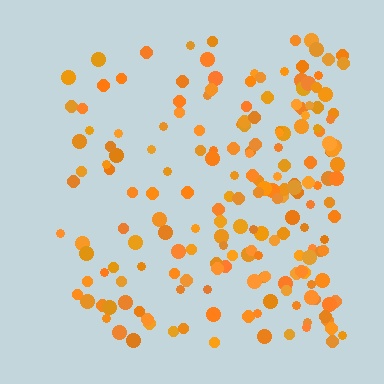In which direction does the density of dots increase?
From left to right, with the right side densest.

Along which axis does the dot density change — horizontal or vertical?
Horizontal.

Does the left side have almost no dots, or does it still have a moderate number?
Still a moderate number, just noticeably fewer than the right.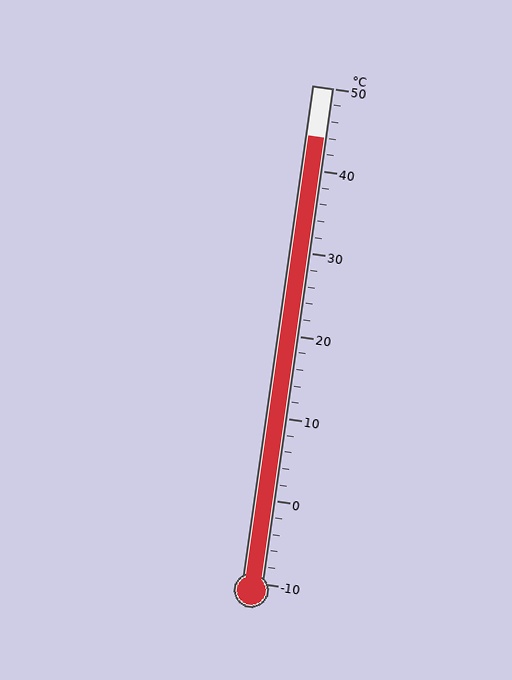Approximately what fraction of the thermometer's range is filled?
The thermometer is filled to approximately 90% of its range.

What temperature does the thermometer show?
The thermometer shows approximately 44°C.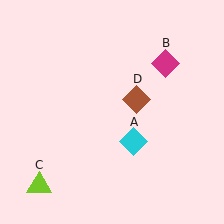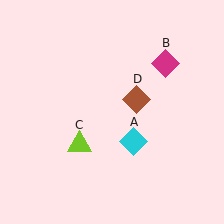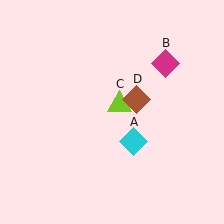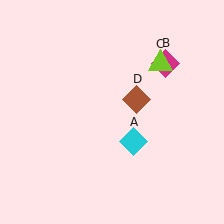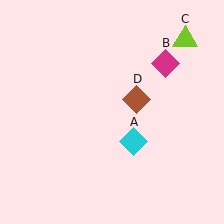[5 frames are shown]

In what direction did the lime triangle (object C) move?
The lime triangle (object C) moved up and to the right.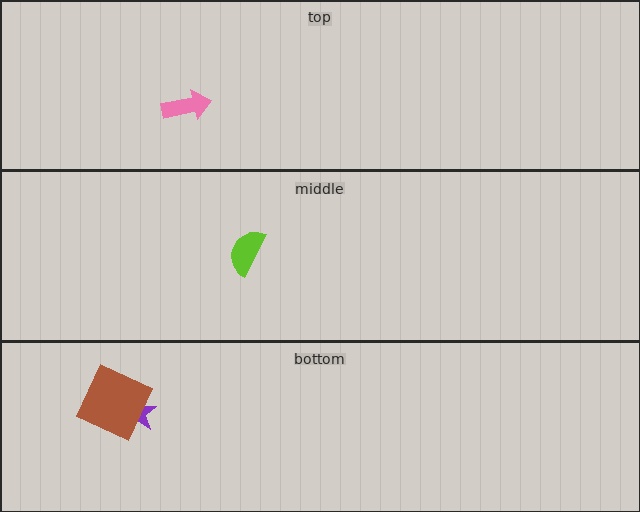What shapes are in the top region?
The pink arrow.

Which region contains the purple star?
The bottom region.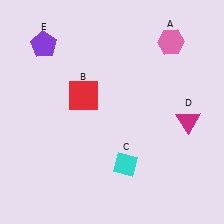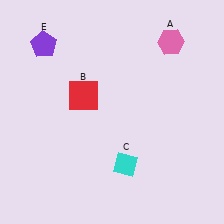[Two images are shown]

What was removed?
The magenta triangle (D) was removed in Image 2.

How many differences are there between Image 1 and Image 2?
There is 1 difference between the two images.